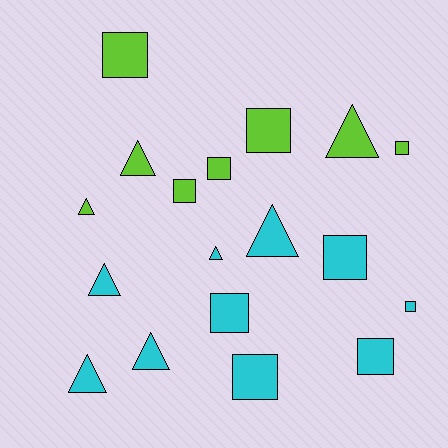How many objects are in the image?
There are 18 objects.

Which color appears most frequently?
Cyan, with 10 objects.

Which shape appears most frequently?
Square, with 10 objects.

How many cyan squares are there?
There are 5 cyan squares.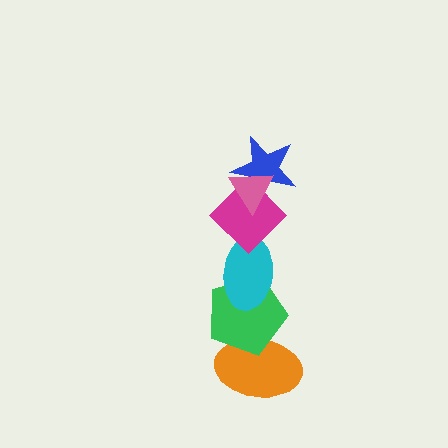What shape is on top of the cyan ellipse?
The magenta diamond is on top of the cyan ellipse.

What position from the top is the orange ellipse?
The orange ellipse is 6th from the top.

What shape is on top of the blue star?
The pink triangle is on top of the blue star.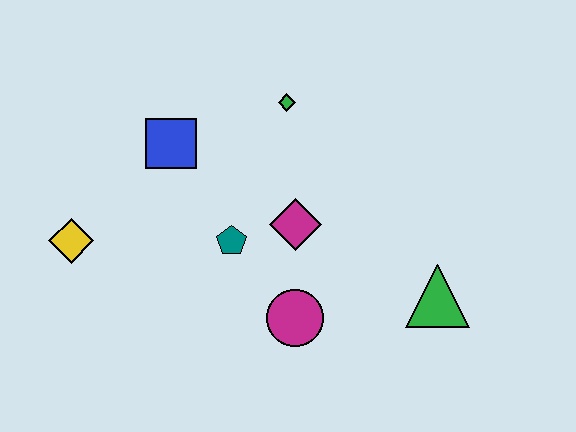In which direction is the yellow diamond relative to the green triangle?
The yellow diamond is to the left of the green triangle.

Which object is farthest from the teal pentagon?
The green triangle is farthest from the teal pentagon.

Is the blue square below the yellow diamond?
No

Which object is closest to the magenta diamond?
The teal pentagon is closest to the magenta diamond.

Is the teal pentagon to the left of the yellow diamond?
No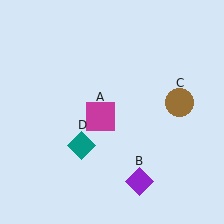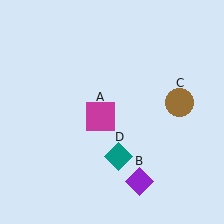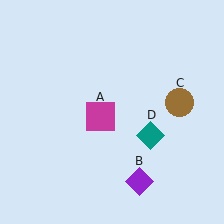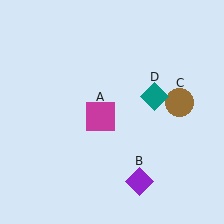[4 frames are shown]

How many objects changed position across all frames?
1 object changed position: teal diamond (object D).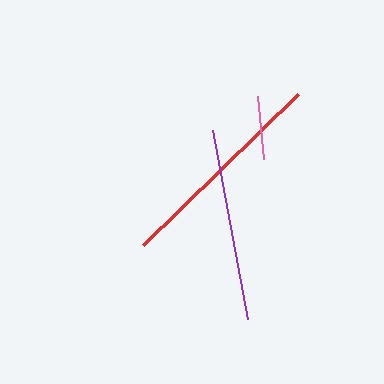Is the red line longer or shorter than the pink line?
The red line is longer than the pink line.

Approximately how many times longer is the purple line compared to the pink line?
The purple line is approximately 3.0 times the length of the pink line.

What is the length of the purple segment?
The purple segment is approximately 193 pixels long.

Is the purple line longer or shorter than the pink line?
The purple line is longer than the pink line.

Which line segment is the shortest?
The pink line is the shortest at approximately 64 pixels.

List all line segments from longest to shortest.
From longest to shortest: red, purple, pink.